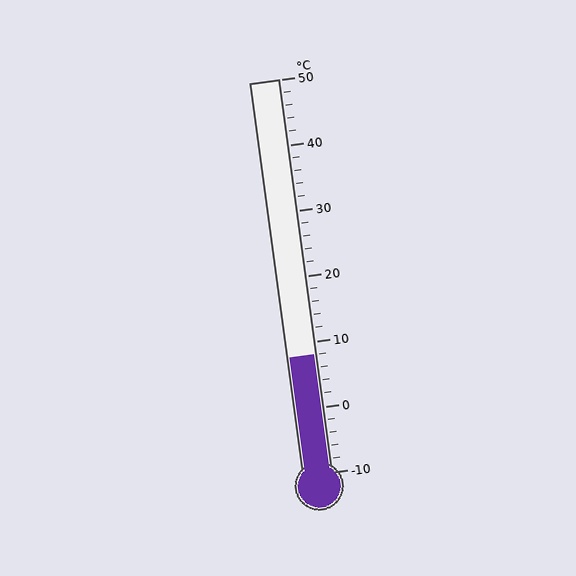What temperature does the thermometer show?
The thermometer shows approximately 8°C.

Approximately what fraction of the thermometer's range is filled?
The thermometer is filled to approximately 30% of its range.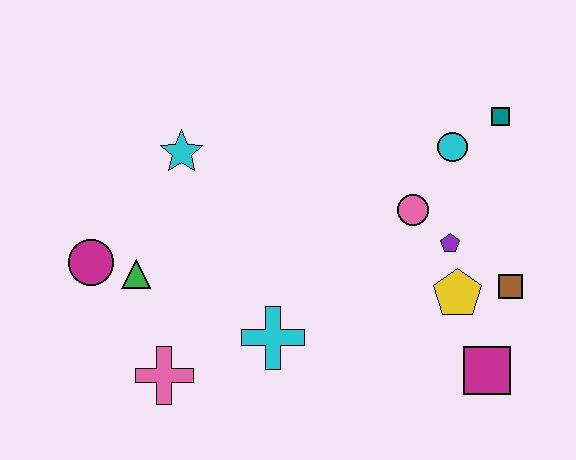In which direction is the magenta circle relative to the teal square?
The magenta circle is to the left of the teal square.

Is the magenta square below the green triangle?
Yes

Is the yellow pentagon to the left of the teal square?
Yes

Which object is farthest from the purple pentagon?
The magenta circle is farthest from the purple pentagon.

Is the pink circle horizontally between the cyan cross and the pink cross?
No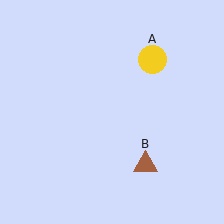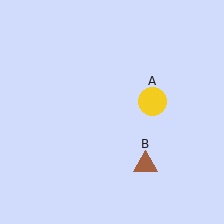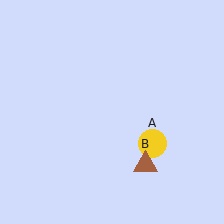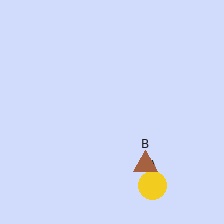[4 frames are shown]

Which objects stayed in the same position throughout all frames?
Brown triangle (object B) remained stationary.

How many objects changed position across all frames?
1 object changed position: yellow circle (object A).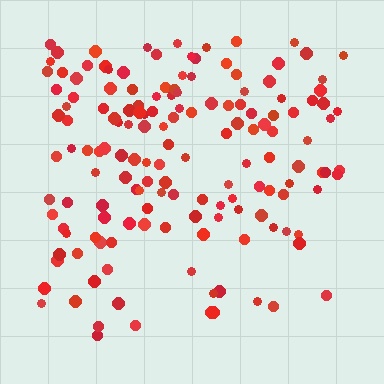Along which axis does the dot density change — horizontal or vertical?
Vertical.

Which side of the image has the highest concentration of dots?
The top.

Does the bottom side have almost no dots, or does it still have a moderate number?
Still a moderate number, just noticeably fewer than the top.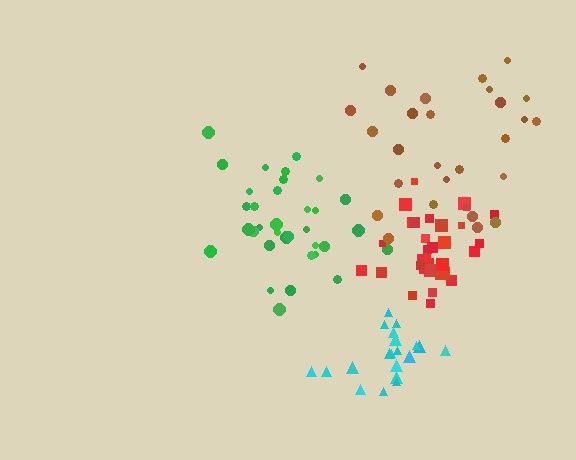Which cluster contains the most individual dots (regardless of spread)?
Red (35).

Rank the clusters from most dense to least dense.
red, green, cyan, brown.